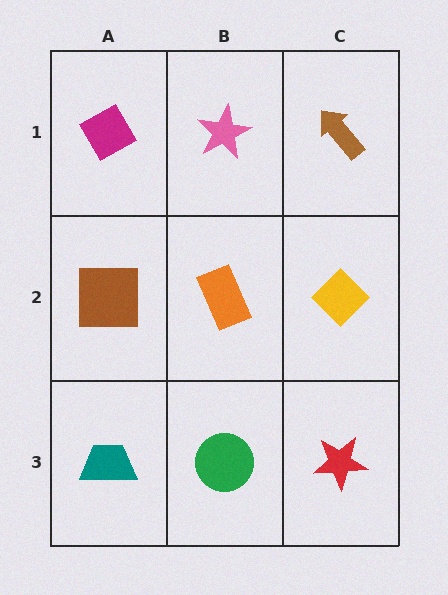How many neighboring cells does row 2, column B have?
4.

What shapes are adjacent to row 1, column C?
A yellow diamond (row 2, column C), a pink star (row 1, column B).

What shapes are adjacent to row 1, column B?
An orange rectangle (row 2, column B), a magenta diamond (row 1, column A), a brown arrow (row 1, column C).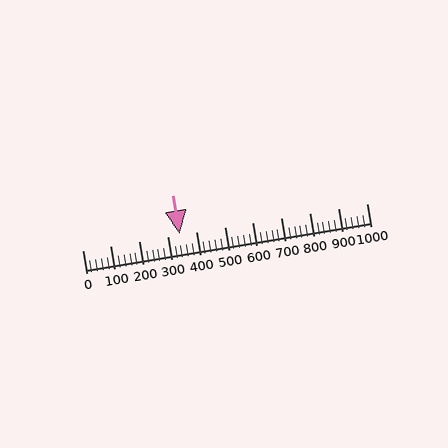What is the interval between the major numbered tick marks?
The major tick marks are spaced 100 units apart.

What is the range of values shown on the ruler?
The ruler shows values from 0 to 1000.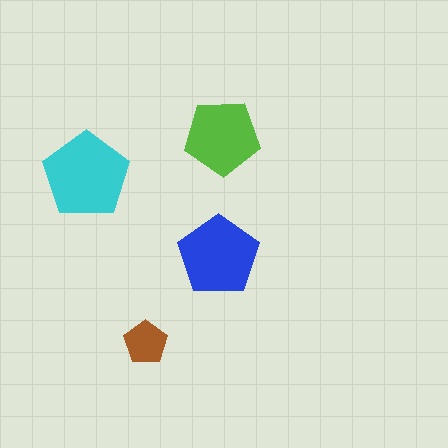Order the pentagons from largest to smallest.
the cyan one, the blue one, the lime one, the brown one.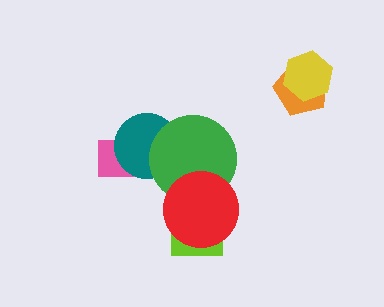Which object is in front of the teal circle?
The green circle is in front of the teal circle.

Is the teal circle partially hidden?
Yes, it is partially covered by another shape.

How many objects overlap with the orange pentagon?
1 object overlaps with the orange pentagon.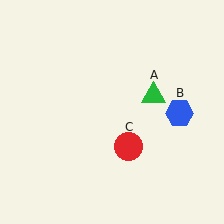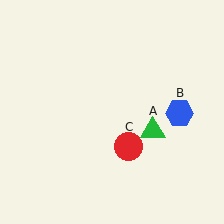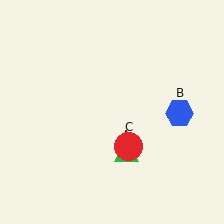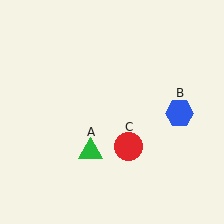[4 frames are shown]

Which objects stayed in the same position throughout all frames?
Blue hexagon (object B) and red circle (object C) remained stationary.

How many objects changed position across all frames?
1 object changed position: green triangle (object A).